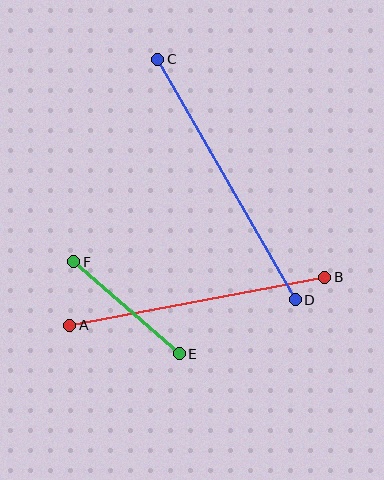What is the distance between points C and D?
The distance is approximately 277 pixels.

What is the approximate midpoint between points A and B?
The midpoint is at approximately (197, 301) pixels.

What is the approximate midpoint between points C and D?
The midpoint is at approximately (226, 179) pixels.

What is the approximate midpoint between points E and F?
The midpoint is at approximately (126, 308) pixels.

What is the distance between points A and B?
The distance is approximately 259 pixels.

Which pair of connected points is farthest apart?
Points C and D are farthest apart.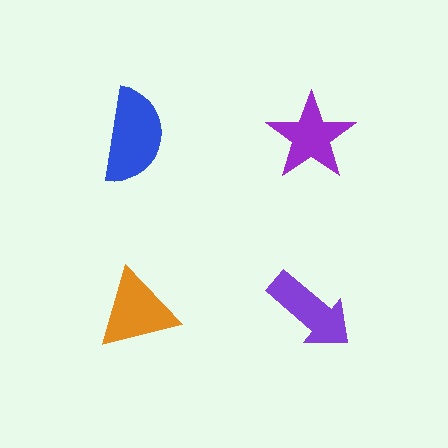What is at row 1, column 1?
A blue semicircle.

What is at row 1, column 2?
A purple star.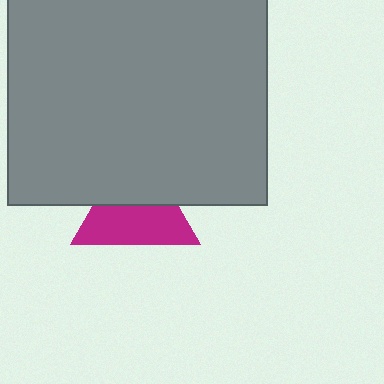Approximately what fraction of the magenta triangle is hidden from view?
Roughly 42% of the magenta triangle is hidden behind the gray rectangle.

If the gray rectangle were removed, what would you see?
You would see the complete magenta triangle.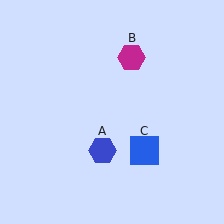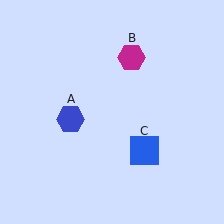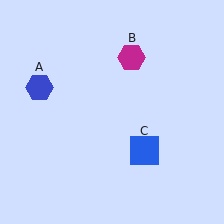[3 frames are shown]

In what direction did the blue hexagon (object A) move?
The blue hexagon (object A) moved up and to the left.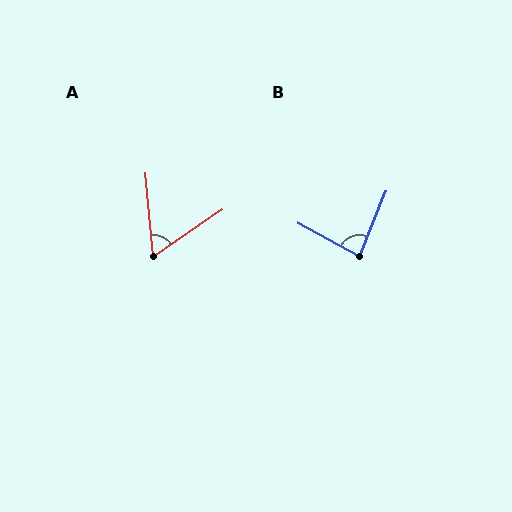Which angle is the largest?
B, at approximately 84 degrees.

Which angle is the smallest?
A, at approximately 61 degrees.